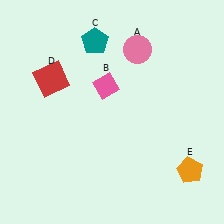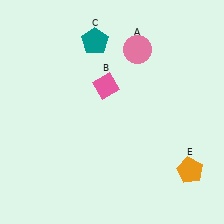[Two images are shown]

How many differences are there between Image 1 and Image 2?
There is 1 difference between the two images.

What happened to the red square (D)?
The red square (D) was removed in Image 2. It was in the top-left area of Image 1.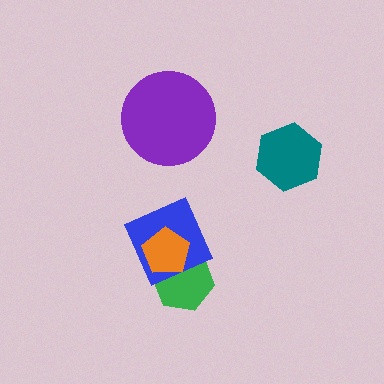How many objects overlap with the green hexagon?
2 objects overlap with the green hexagon.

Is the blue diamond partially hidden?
Yes, it is partially covered by another shape.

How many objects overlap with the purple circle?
0 objects overlap with the purple circle.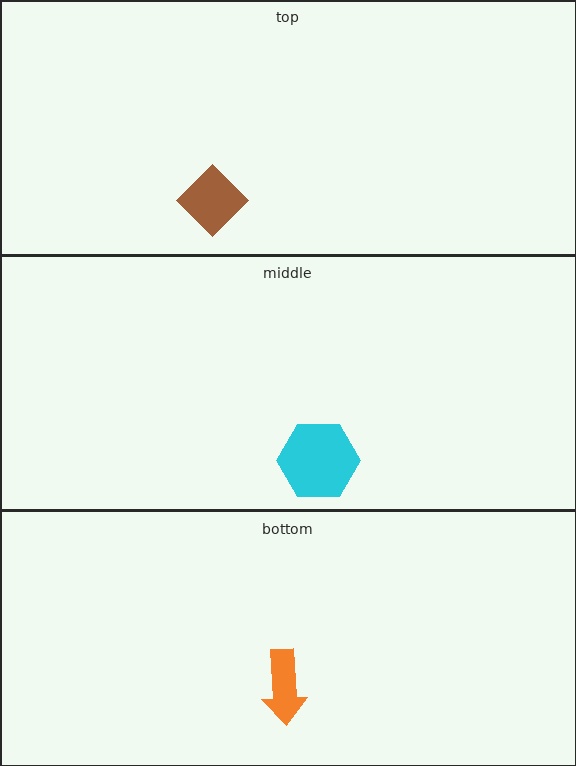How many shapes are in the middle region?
1.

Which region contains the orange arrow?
The bottom region.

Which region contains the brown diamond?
The top region.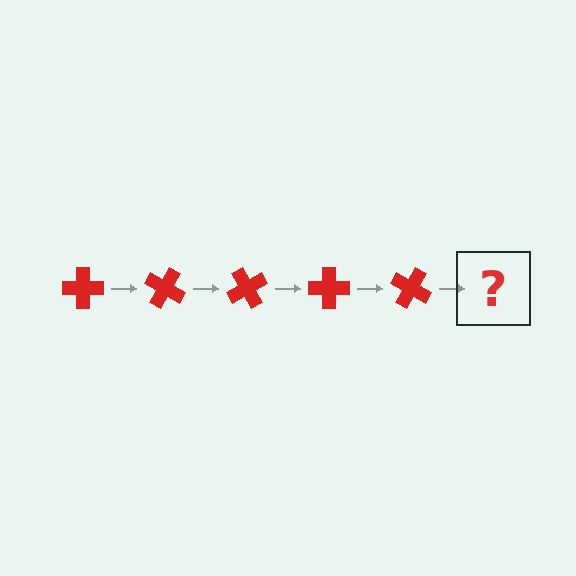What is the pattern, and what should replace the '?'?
The pattern is that the cross rotates 30 degrees each step. The '?' should be a red cross rotated 150 degrees.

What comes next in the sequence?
The next element should be a red cross rotated 150 degrees.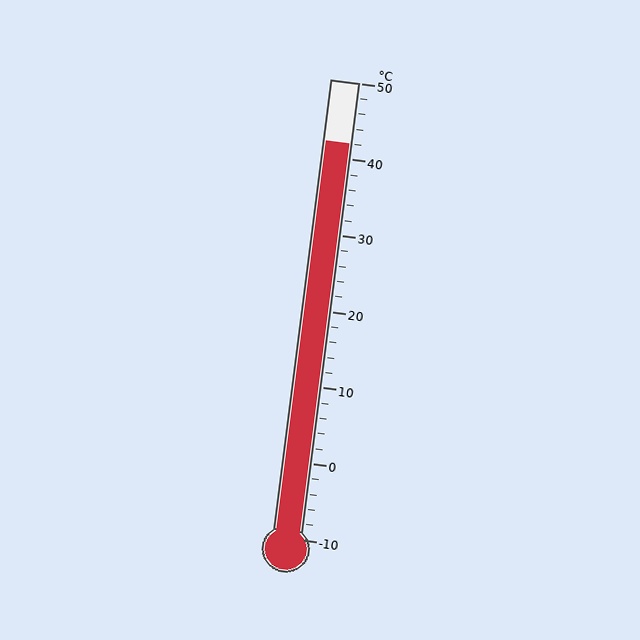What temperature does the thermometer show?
The thermometer shows approximately 42°C.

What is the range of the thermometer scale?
The thermometer scale ranges from -10°C to 50°C.